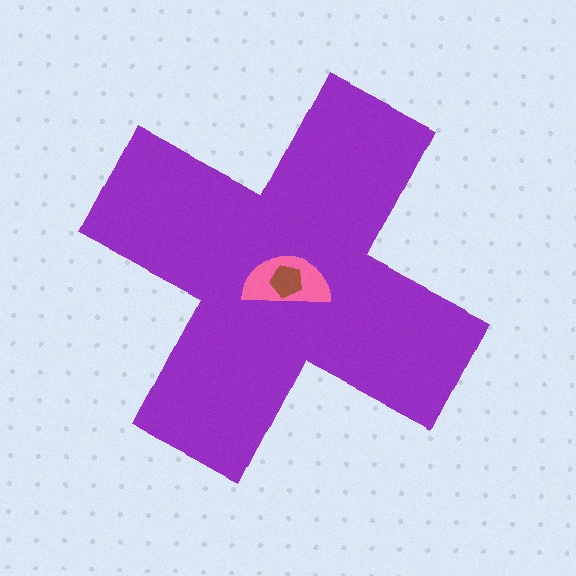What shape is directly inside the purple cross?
The pink semicircle.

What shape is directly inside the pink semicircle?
The brown pentagon.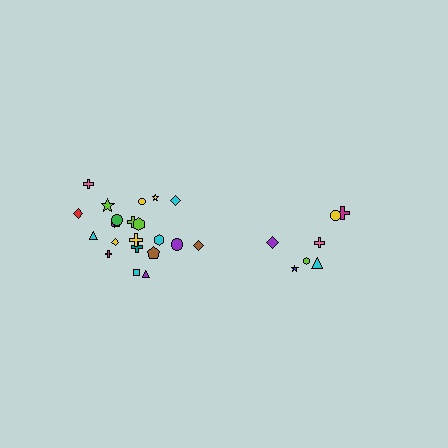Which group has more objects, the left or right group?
The left group.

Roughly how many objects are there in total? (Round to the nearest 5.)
Roughly 30 objects in total.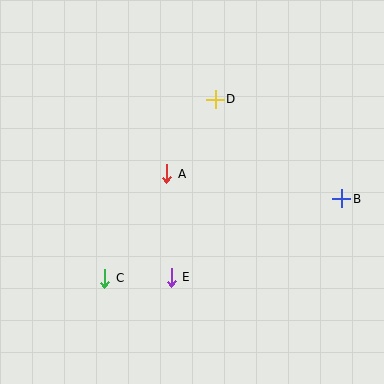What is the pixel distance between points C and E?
The distance between C and E is 67 pixels.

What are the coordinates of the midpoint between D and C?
The midpoint between D and C is at (160, 189).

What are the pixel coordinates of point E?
Point E is at (171, 277).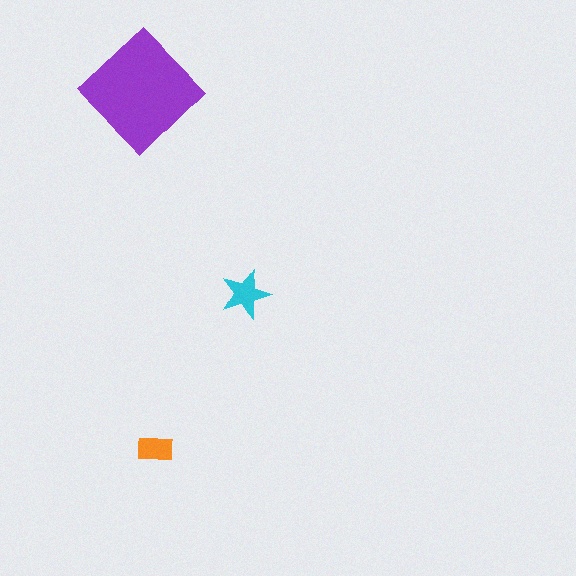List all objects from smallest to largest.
The orange rectangle, the cyan star, the purple diamond.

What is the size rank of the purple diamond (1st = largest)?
1st.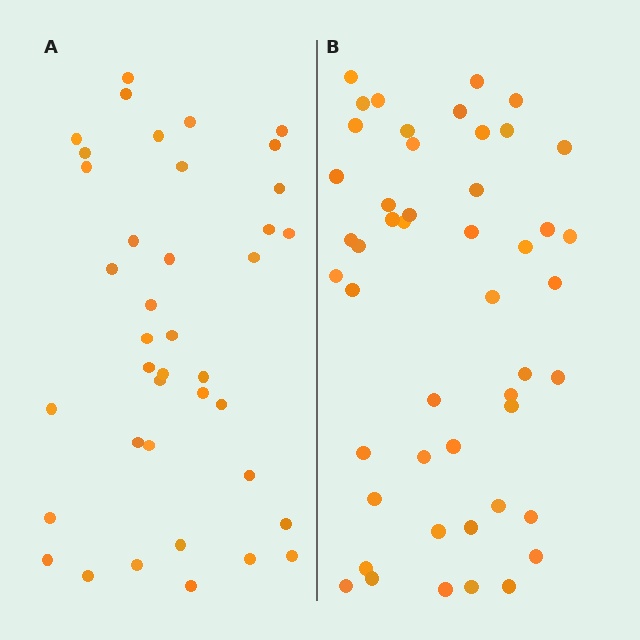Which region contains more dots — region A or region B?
Region B (the right region) has more dots.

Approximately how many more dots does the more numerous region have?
Region B has roughly 8 or so more dots than region A.